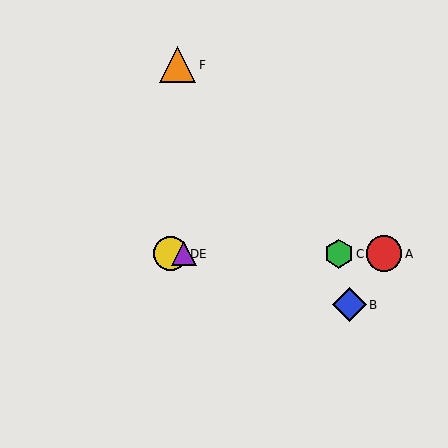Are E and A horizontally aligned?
Yes, both are at y≈254.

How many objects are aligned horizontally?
4 objects (A, C, D, E) are aligned horizontally.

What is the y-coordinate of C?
Object C is at y≈254.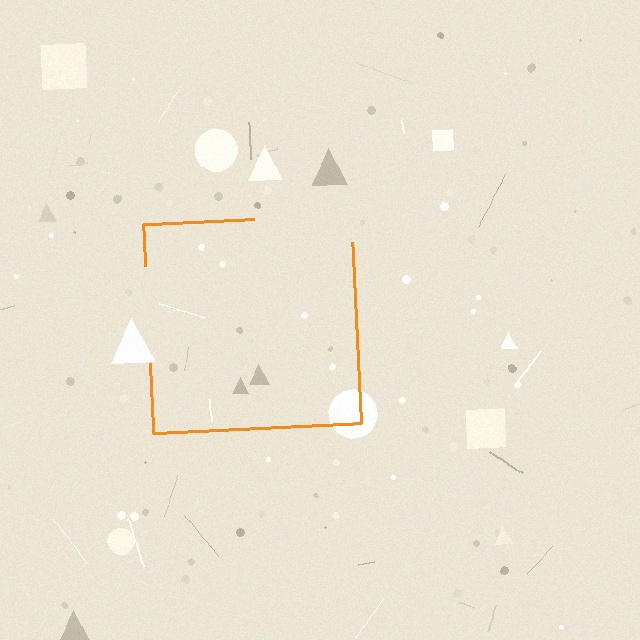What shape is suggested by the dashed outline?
The dashed outline suggests a square.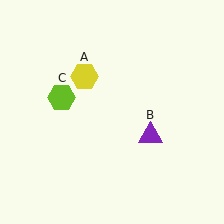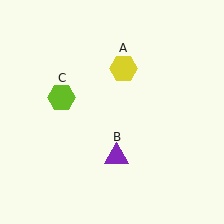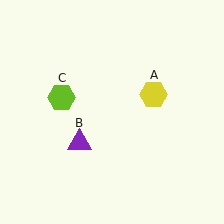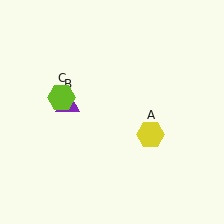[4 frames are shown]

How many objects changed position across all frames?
2 objects changed position: yellow hexagon (object A), purple triangle (object B).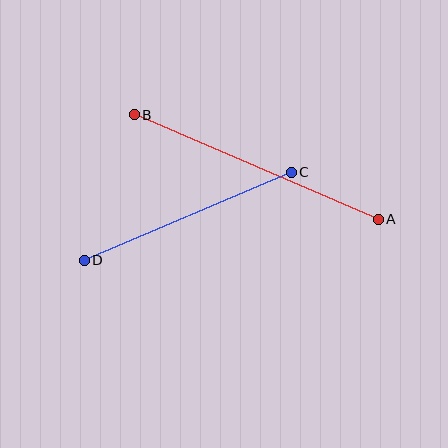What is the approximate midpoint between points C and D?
The midpoint is at approximately (188, 216) pixels.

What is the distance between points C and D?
The distance is approximately 225 pixels.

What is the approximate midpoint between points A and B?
The midpoint is at approximately (256, 167) pixels.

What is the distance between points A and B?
The distance is approximately 265 pixels.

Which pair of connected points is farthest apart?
Points A and B are farthest apart.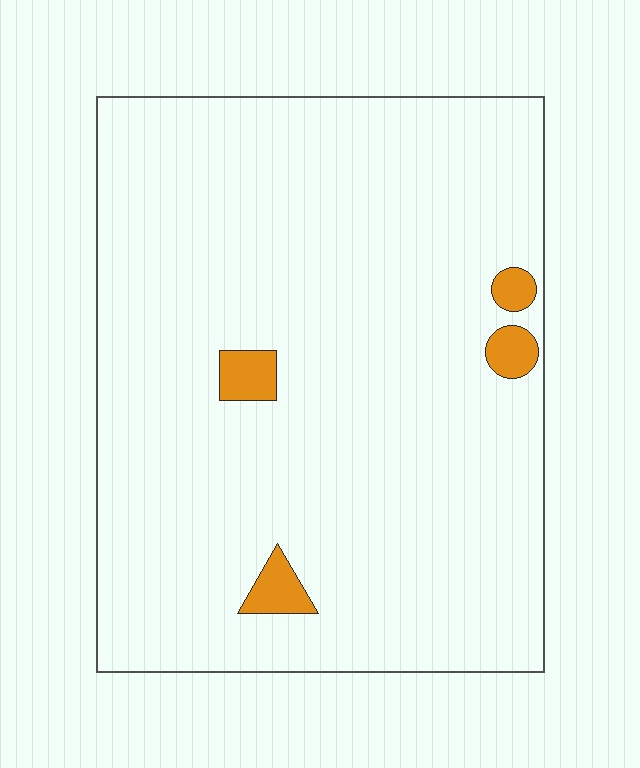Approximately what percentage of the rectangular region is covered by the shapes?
Approximately 5%.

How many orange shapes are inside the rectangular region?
4.